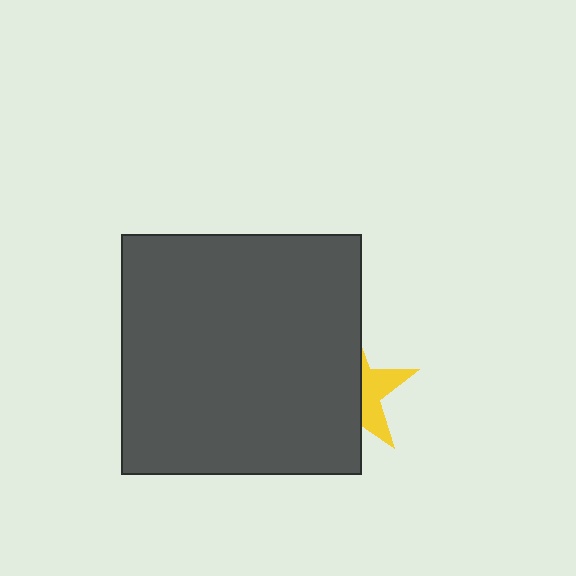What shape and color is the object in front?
The object in front is a dark gray square.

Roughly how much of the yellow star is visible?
A small part of it is visible (roughly 37%).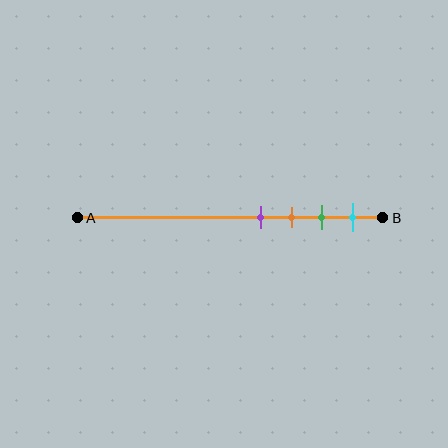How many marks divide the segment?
There are 4 marks dividing the segment.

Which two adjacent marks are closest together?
The purple and orange marks are the closest adjacent pair.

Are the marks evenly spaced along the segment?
Yes, the marks are approximately evenly spaced.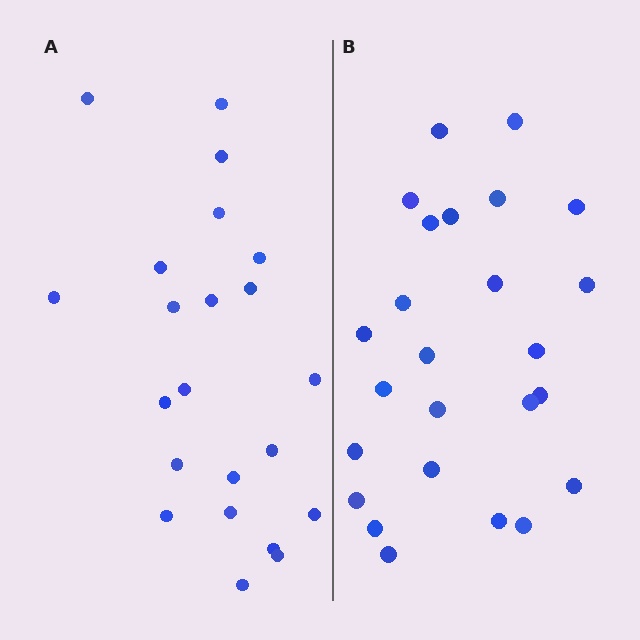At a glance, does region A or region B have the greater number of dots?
Region B (the right region) has more dots.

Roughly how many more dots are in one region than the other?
Region B has just a few more — roughly 2 or 3 more dots than region A.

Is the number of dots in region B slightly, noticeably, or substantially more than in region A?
Region B has only slightly more — the two regions are fairly close. The ratio is roughly 1.1 to 1.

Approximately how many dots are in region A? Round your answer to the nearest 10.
About 20 dots. (The exact count is 22, which rounds to 20.)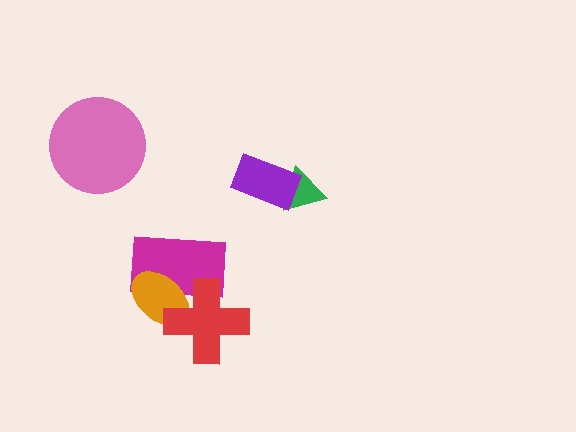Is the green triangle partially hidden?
Yes, it is partially covered by another shape.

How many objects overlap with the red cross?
2 objects overlap with the red cross.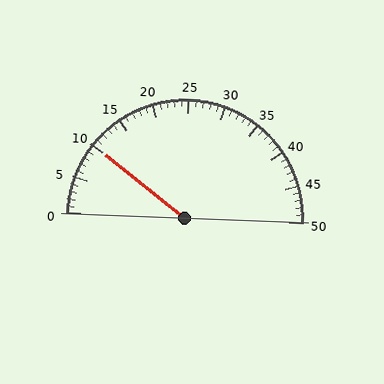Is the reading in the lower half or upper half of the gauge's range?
The reading is in the lower half of the range (0 to 50).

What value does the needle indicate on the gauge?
The needle indicates approximately 10.